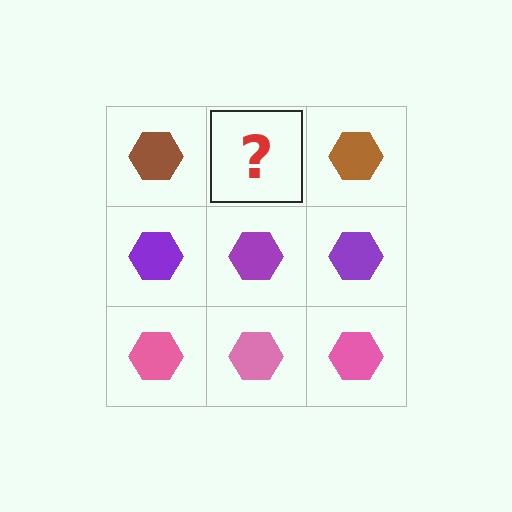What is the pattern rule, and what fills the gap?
The rule is that each row has a consistent color. The gap should be filled with a brown hexagon.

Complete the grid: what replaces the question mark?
The question mark should be replaced with a brown hexagon.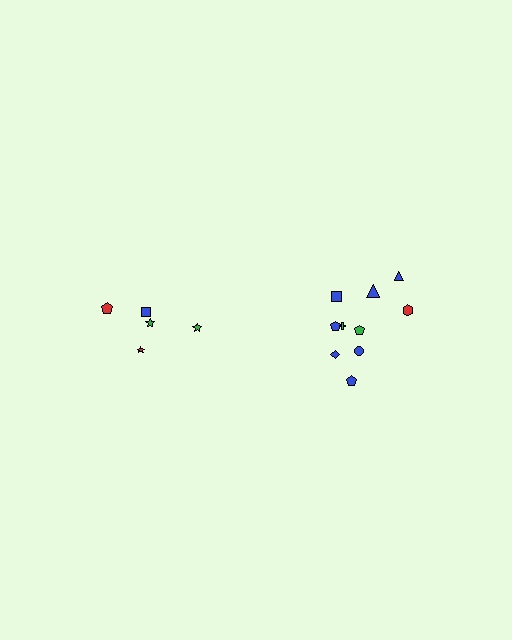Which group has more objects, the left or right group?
The right group.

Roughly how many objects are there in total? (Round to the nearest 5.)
Roughly 15 objects in total.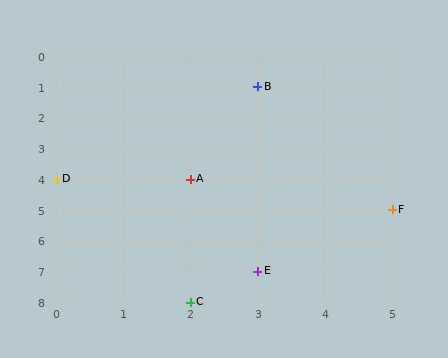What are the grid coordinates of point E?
Point E is at grid coordinates (3, 7).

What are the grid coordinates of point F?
Point F is at grid coordinates (5, 5).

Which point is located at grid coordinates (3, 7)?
Point E is at (3, 7).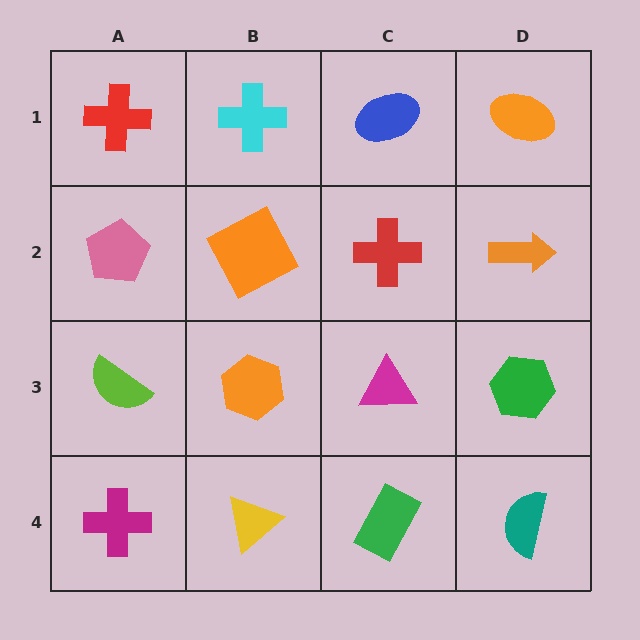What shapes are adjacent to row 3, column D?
An orange arrow (row 2, column D), a teal semicircle (row 4, column D), a magenta triangle (row 3, column C).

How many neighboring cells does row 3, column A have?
3.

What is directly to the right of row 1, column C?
An orange ellipse.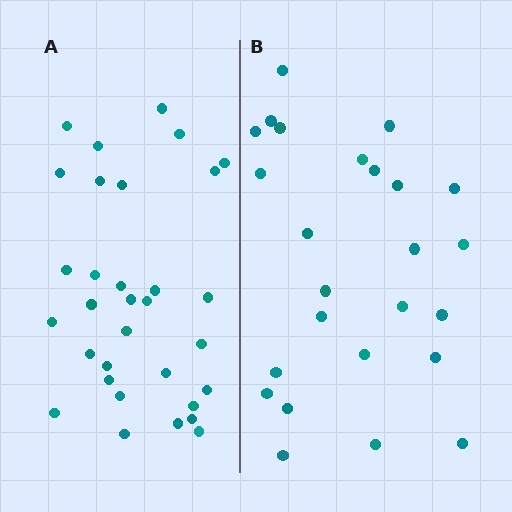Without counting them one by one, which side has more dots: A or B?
Region A (the left region) has more dots.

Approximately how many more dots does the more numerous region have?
Region A has roughly 8 or so more dots than region B.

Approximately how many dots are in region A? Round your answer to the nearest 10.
About 30 dots. (The exact count is 32, which rounds to 30.)